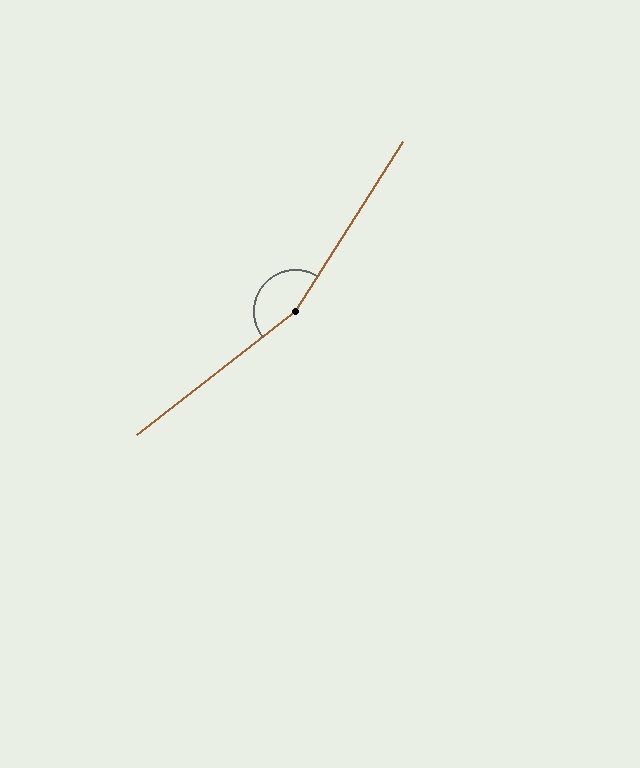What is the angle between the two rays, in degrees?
Approximately 161 degrees.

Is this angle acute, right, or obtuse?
It is obtuse.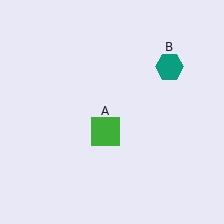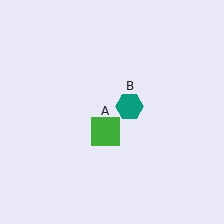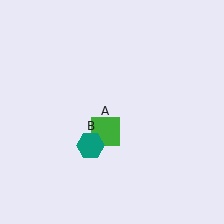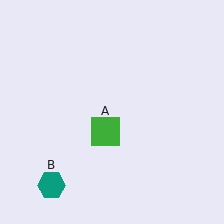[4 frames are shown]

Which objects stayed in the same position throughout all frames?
Green square (object A) remained stationary.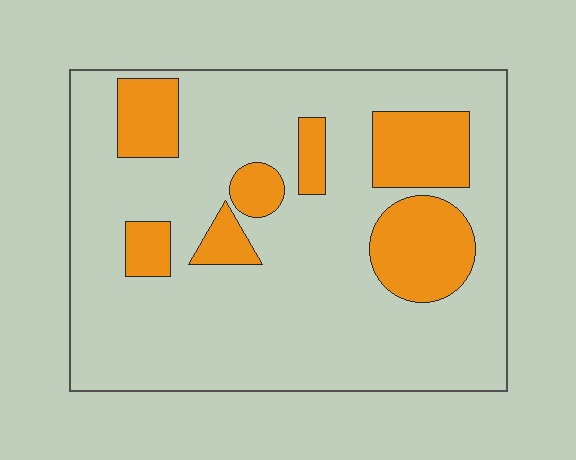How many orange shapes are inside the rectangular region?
7.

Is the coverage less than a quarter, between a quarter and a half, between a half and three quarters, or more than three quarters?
Less than a quarter.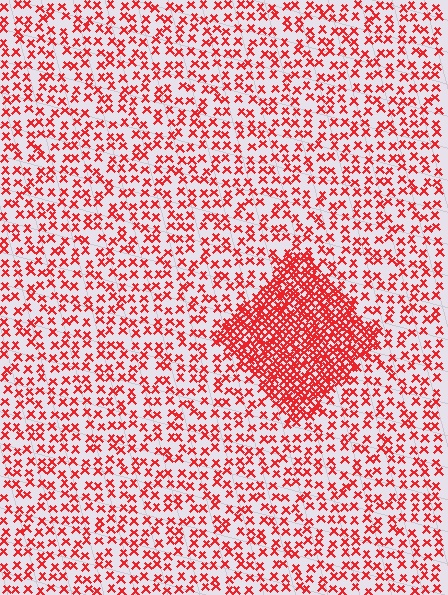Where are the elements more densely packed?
The elements are more densely packed inside the diamond boundary.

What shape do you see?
I see a diamond.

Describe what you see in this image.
The image contains small red elements arranged at two different densities. A diamond-shaped region is visible where the elements are more densely packed than the surrounding area.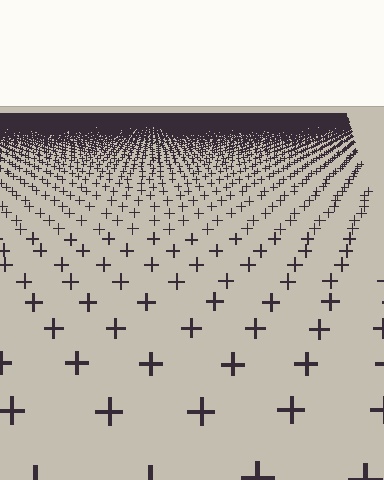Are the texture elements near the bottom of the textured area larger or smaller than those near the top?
Larger. Near the bottom, elements are closer to the viewer and appear at a bigger on-screen size.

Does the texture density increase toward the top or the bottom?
Density increases toward the top.